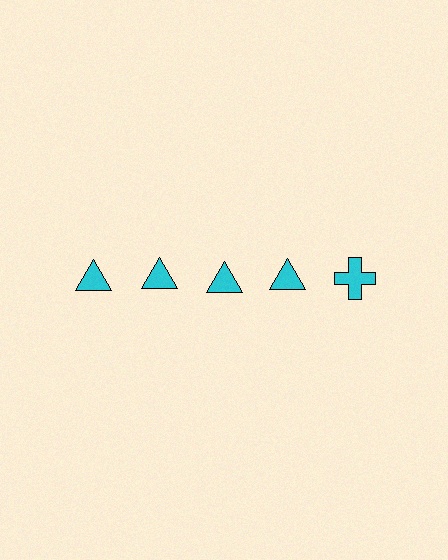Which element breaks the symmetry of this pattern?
The cyan cross in the top row, rightmost column breaks the symmetry. All other shapes are cyan triangles.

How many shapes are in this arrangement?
There are 5 shapes arranged in a grid pattern.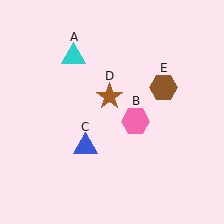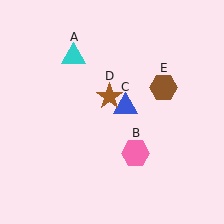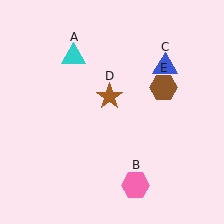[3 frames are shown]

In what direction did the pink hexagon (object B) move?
The pink hexagon (object B) moved down.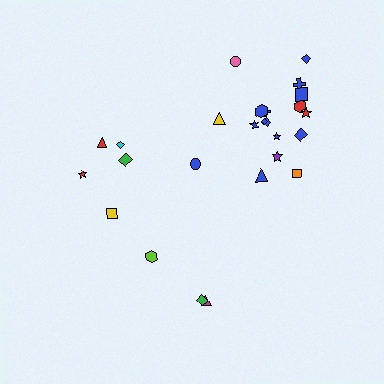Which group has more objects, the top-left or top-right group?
The top-right group.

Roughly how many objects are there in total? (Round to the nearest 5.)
Roughly 25 objects in total.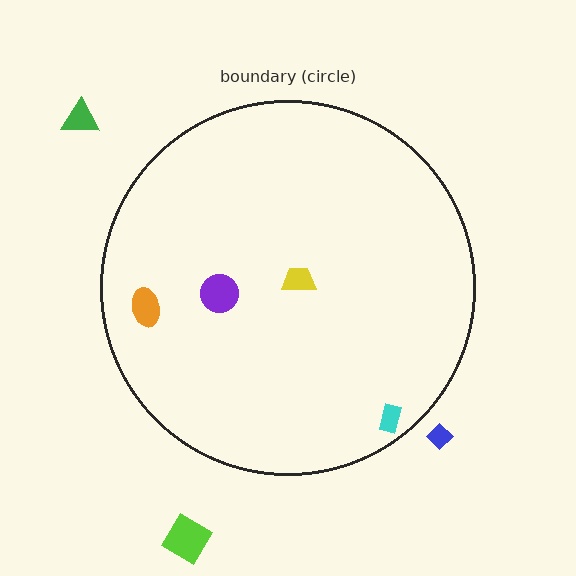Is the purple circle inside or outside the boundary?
Inside.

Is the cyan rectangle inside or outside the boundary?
Inside.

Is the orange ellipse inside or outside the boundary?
Inside.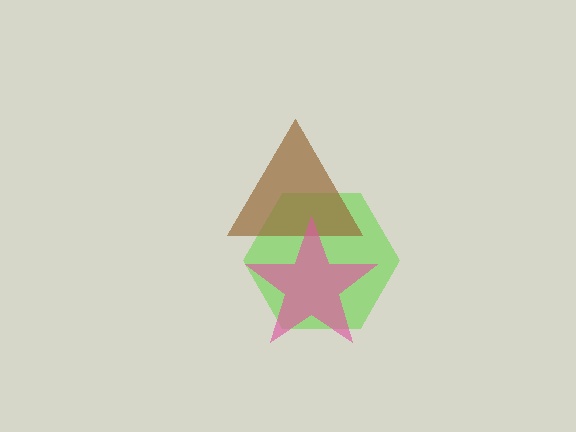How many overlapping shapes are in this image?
There are 3 overlapping shapes in the image.